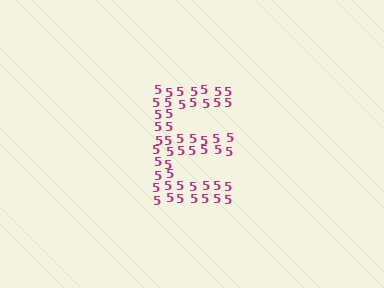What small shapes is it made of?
It is made of small digit 5's.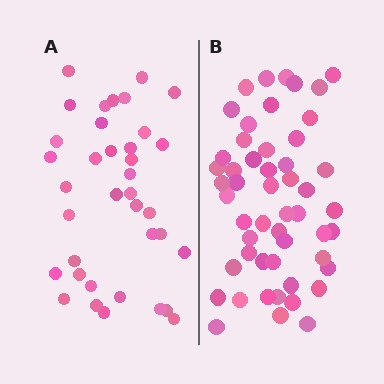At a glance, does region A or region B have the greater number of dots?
Region B (the right region) has more dots.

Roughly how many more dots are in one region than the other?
Region B has approximately 15 more dots than region A.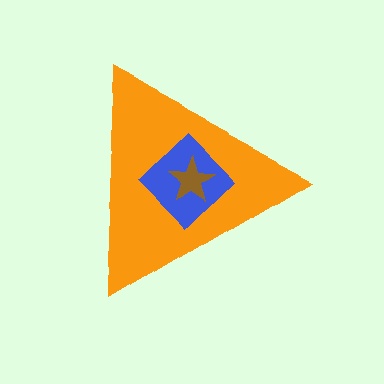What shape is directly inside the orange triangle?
The blue diamond.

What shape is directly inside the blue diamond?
The brown star.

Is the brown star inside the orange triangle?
Yes.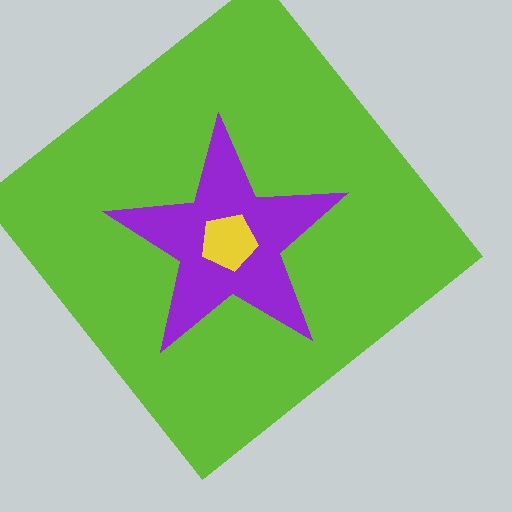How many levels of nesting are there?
3.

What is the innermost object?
The yellow pentagon.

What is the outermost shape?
The lime diamond.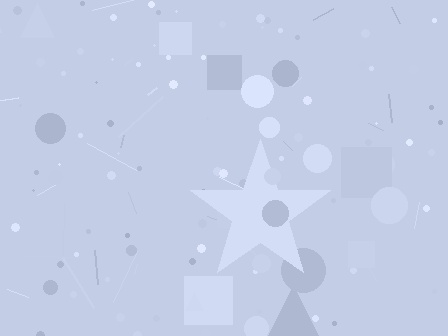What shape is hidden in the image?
A star is hidden in the image.